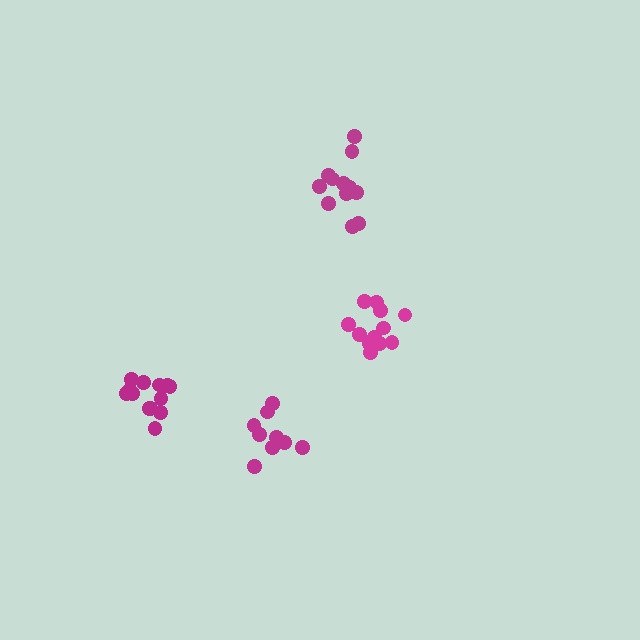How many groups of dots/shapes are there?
There are 4 groups.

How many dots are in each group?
Group 1: 12 dots, Group 2: 9 dots, Group 3: 12 dots, Group 4: 14 dots (47 total).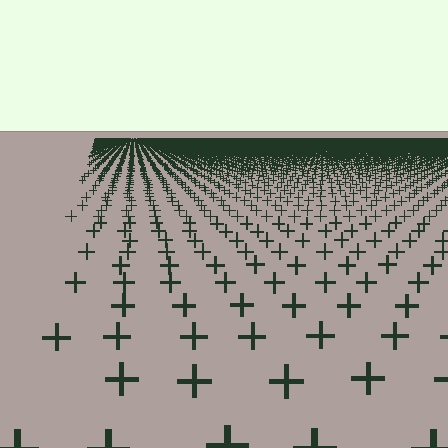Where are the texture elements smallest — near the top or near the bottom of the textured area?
Near the top.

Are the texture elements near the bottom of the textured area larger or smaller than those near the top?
Larger. Near the bottom, elements are closer to the viewer and appear at a bigger on-screen size.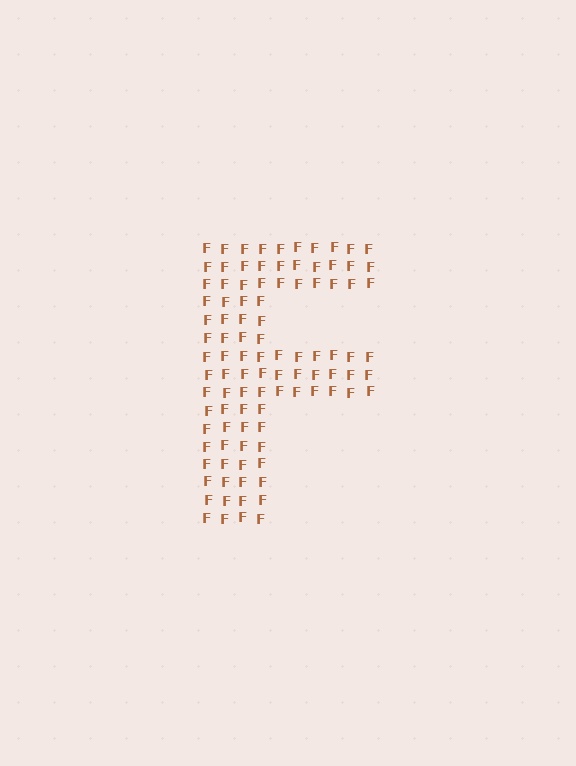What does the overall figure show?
The overall figure shows the letter F.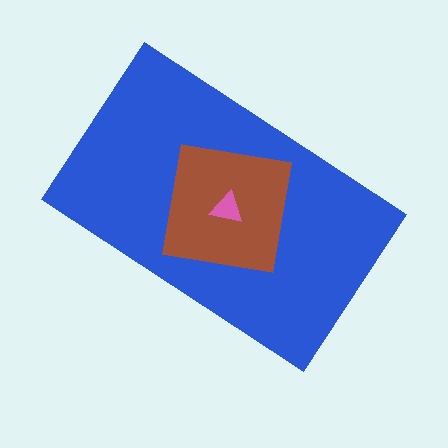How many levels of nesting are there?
3.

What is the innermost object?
The pink triangle.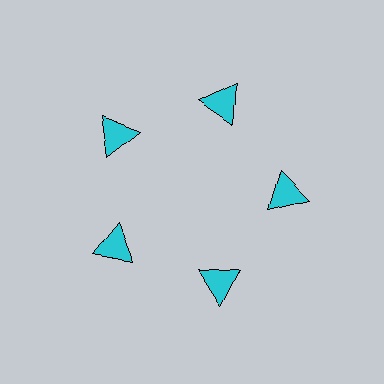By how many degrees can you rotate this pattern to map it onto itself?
The pattern maps onto itself every 72 degrees of rotation.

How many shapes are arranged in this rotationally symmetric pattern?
There are 5 shapes, arranged in 5 groups of 1.